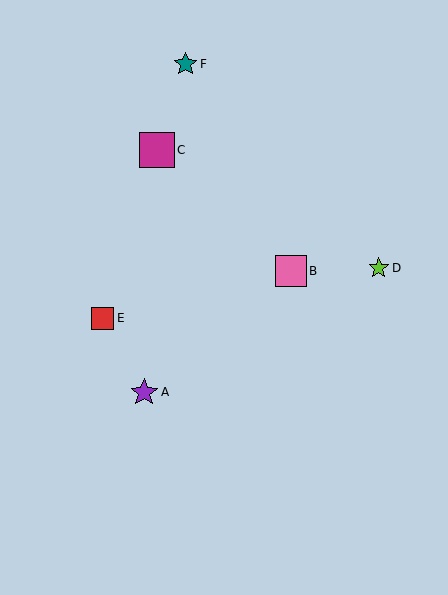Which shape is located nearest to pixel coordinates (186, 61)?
The teal star (labeled F) at (185, 64) is nearest to that location.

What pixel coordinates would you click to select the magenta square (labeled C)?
Click at (157, 150) to select the magenta square C.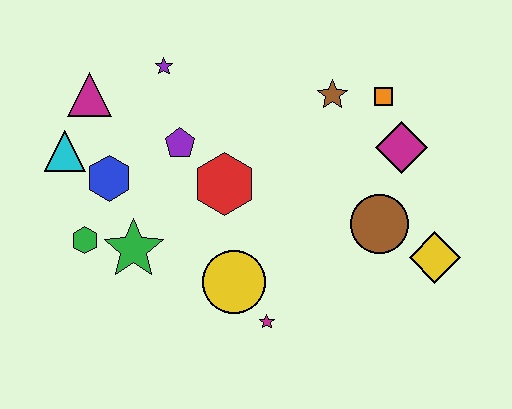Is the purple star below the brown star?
No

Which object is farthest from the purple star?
The yellow diamond is farthest from the purple star.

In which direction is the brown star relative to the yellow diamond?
The brown star is above the yellow diamond.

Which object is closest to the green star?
The green hexagon is closest to the green star.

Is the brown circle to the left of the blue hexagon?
No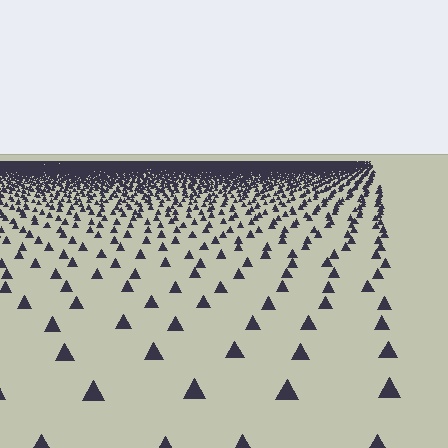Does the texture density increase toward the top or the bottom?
Density increases toward the top.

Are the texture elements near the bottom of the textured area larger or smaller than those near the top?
Larger. Near the bottom, elements are closer to the viewer and appear at a bigger on-screen size.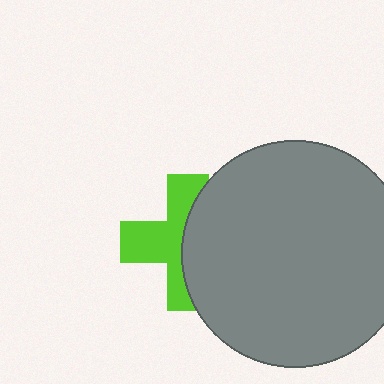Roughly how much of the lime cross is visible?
About half of it is visible (roughly 51%).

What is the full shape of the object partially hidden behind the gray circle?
The partially hidden object is a lime cross.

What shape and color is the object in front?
The object in front is a gray circle.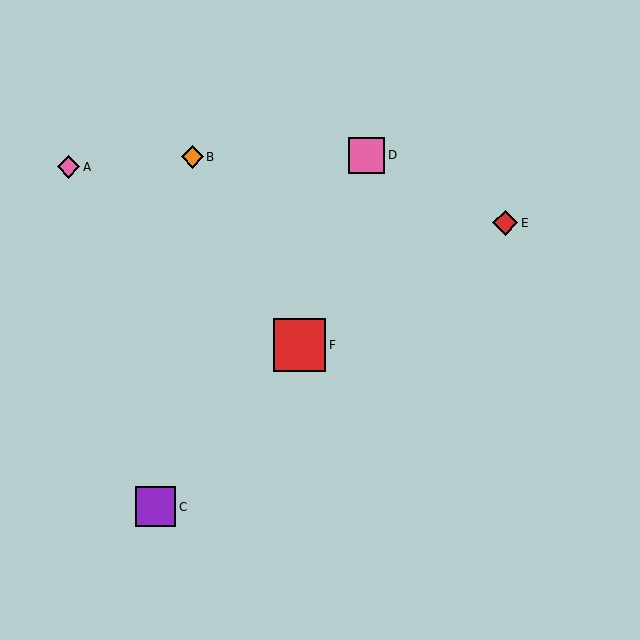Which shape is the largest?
The red square (labeled F) is the largest.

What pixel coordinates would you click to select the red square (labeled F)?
Click at (299, 345) to select the red square F.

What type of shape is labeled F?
Shape F is a red square.